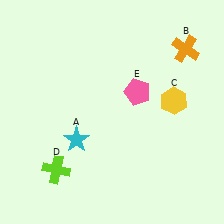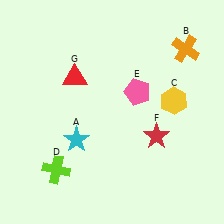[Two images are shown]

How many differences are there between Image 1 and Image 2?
There are 2 differences between the two images.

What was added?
A red star (F), a red triangle (G) were added in Image 2.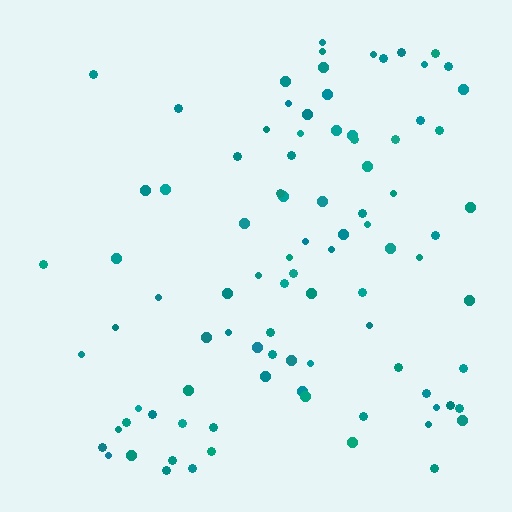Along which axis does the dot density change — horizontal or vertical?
Horizontal.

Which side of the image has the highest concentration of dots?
The right.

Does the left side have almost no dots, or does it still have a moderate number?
Still a moderate number, just noticeably fewer than the right.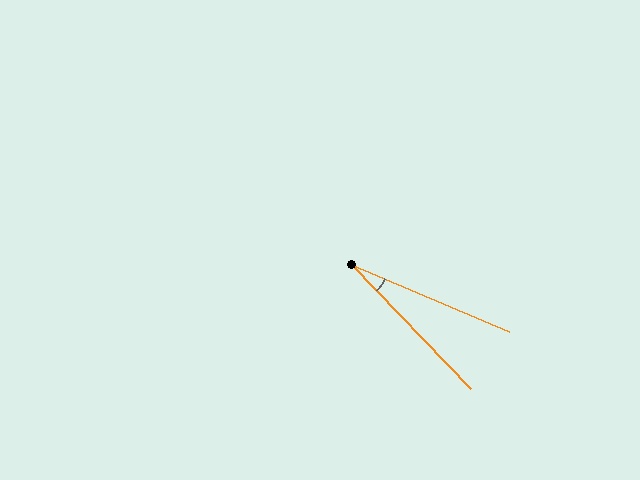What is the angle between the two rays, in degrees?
Approximately 23 degrees.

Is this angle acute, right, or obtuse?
It is acute.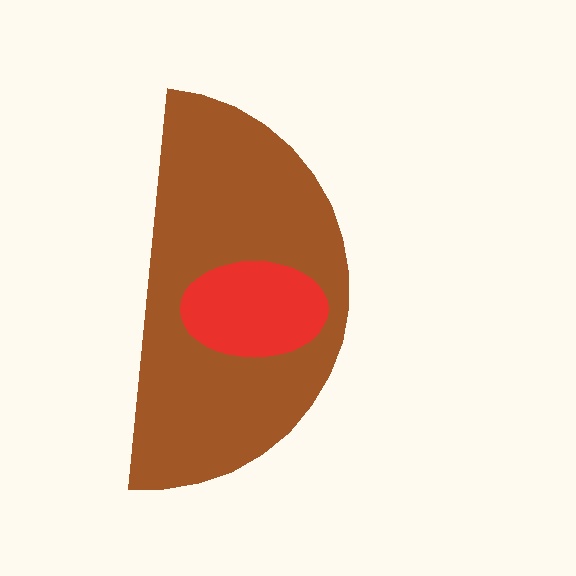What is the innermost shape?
The red ellipse.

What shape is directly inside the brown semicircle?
The red ellipse.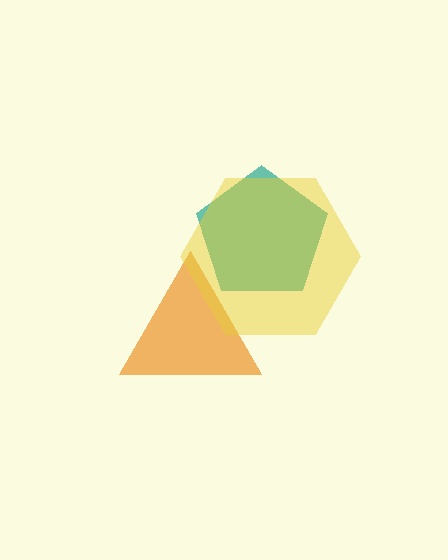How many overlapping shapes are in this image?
There are 3 overlapping shapes in the image.